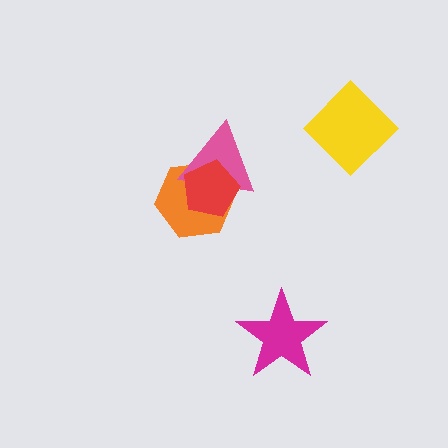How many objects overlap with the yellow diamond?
0 objects overlap with the yellow diamond.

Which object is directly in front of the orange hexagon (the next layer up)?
The pink triangle is directly in front of the orange hexagon.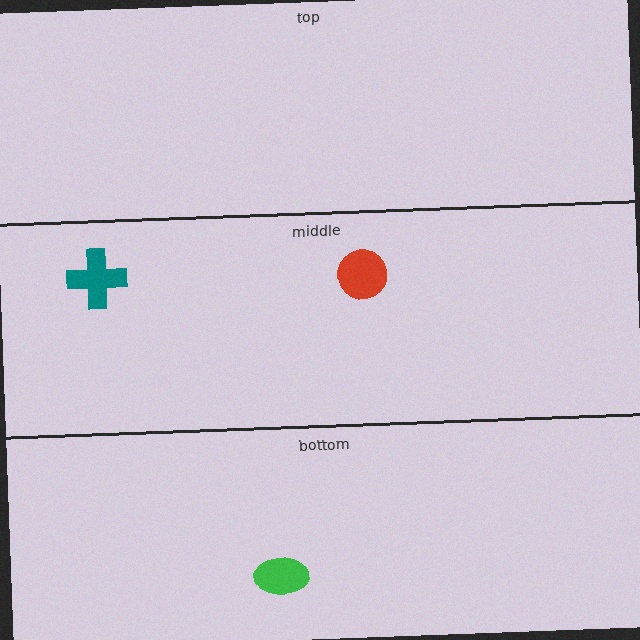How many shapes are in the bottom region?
1.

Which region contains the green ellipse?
The bottom region.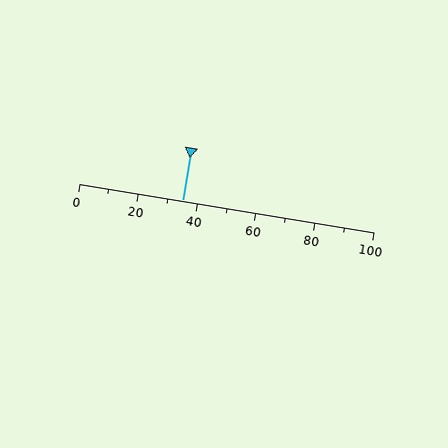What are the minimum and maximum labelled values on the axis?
The axis runs from 0 to 100.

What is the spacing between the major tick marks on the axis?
The major ticks are spaced 20 apart.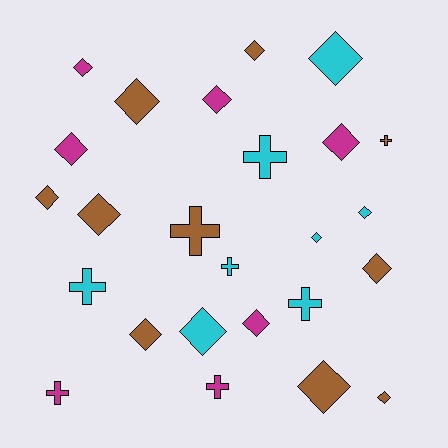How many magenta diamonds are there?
There are 5 magenta diamonds.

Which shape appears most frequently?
Diamond, with 17 objects.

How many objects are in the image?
There are 25 objects.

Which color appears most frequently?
Brown, with 10 objects.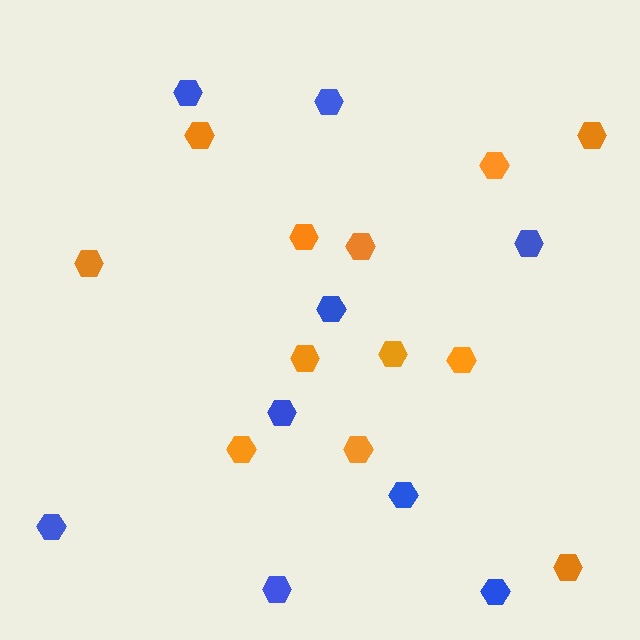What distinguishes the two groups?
There are 2 groups: one group of orange hexagons (12) and one group of blue hexagons (9).